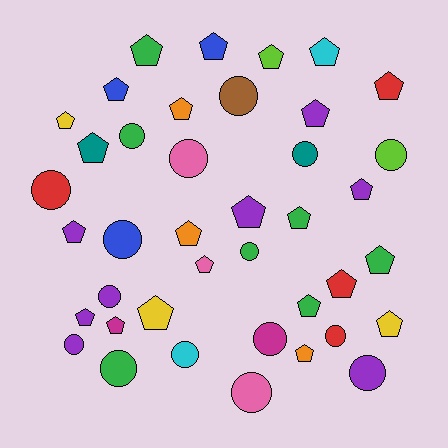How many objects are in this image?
There are 40 objects.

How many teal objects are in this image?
There are 2 teal objects.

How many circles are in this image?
There are 16 circles.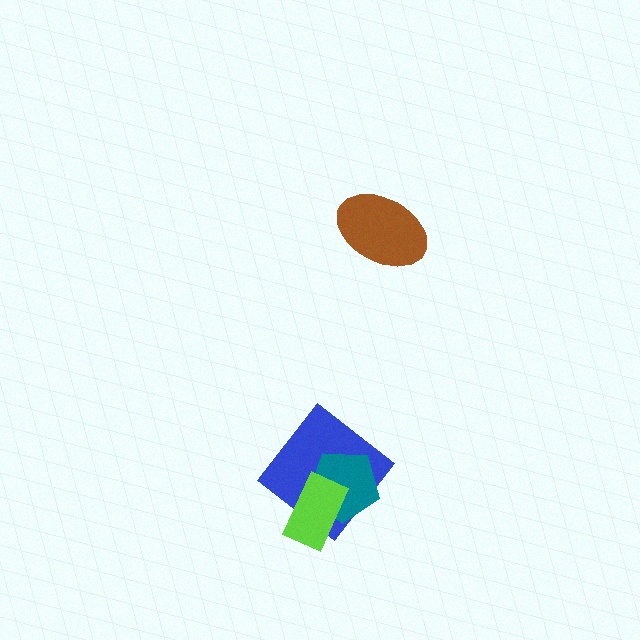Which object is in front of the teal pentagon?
The lime rectangle is in front of the teal pentagon.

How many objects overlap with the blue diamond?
2 objects overlap with the blue diamond.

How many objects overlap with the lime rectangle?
2 objects overlap with the lime rectangle.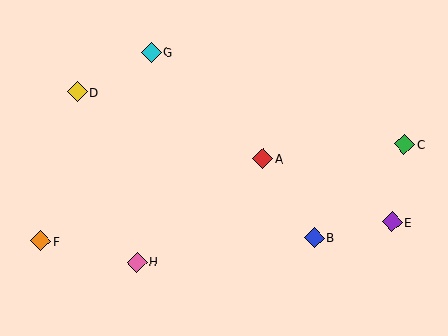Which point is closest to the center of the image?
Point A at (263, 159) is closest to the center.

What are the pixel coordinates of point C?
Point C is at (405, 144).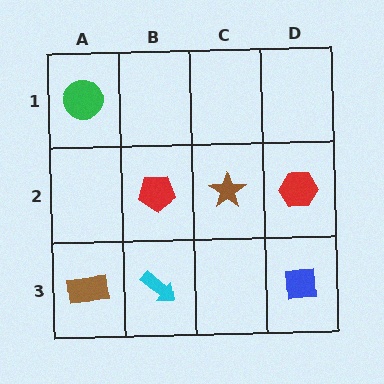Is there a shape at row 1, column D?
No, that cell is empty.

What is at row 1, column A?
A green circle.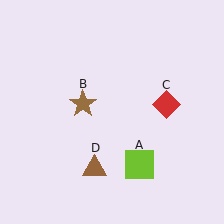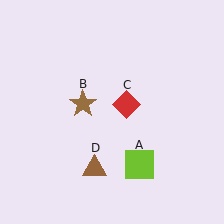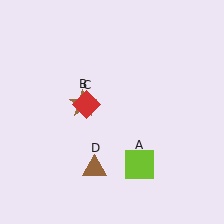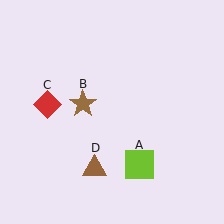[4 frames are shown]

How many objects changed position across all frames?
1 object changed position: red diamond (object C).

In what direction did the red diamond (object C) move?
The red diamond (object C) moved left.